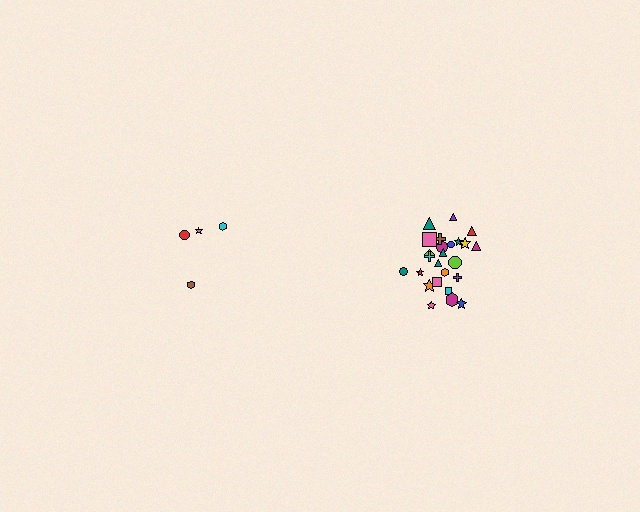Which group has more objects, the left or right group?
The right group.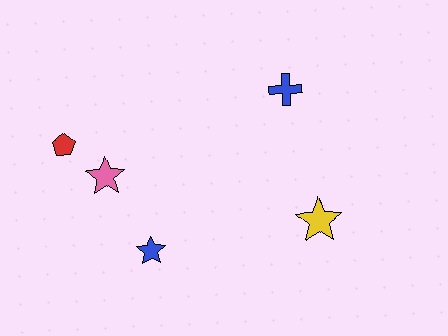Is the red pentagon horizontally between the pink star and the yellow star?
No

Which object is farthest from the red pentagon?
The yellow star is farthest from the red pentagon.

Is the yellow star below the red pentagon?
Yes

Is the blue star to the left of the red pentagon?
No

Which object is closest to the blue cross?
The yellow star is closest to the blue cross.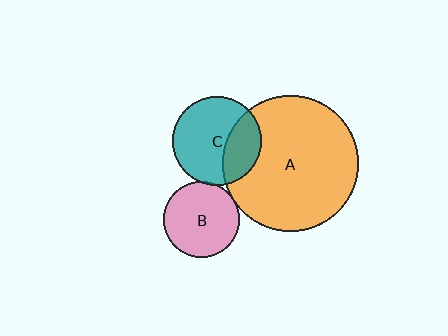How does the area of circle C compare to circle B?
Approximately 1.4 times.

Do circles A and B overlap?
Yes.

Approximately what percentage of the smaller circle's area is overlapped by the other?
Approximately 5%.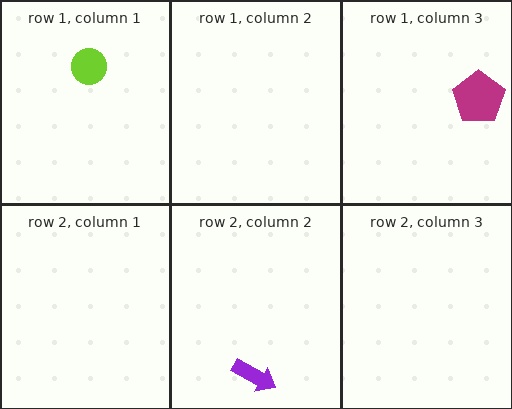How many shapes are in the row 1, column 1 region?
1.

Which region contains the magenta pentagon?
The row 1, column 3 region.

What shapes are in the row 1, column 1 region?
The lime circle.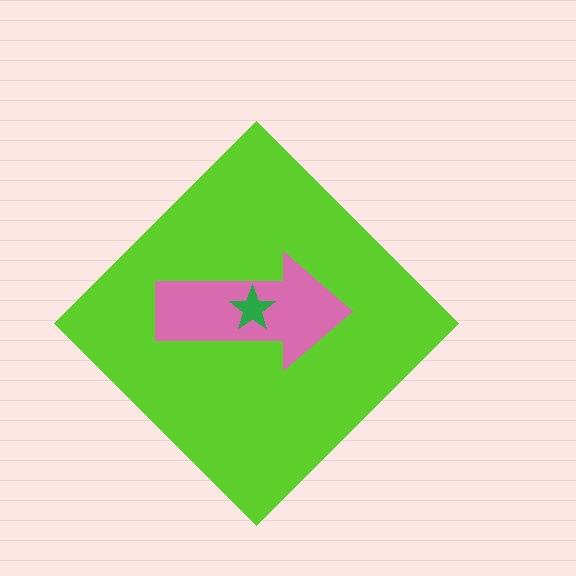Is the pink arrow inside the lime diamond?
Yes.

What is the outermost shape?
The lime diamond.